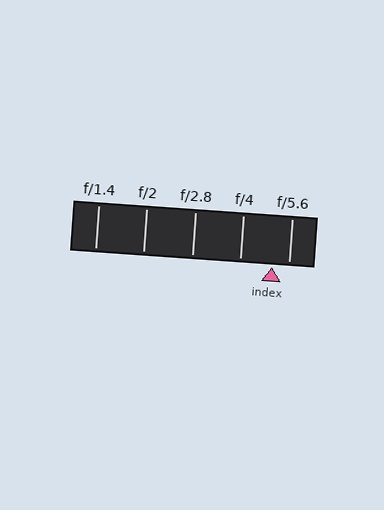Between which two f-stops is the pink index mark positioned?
The index mark is between f/4 and f/5.6.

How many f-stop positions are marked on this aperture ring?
There are 5 f-stop positions marked.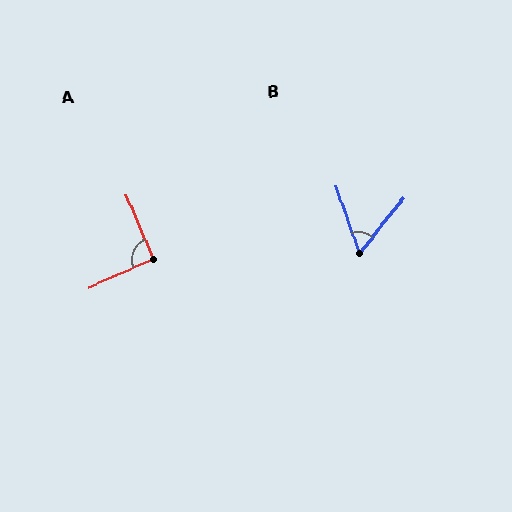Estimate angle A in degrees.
Approximately 92 degrees.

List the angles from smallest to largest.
B (58°), A (92°).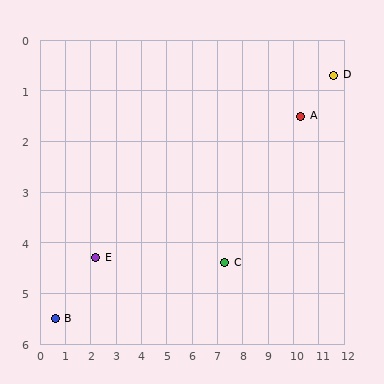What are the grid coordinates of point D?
Point D is at approximately (11.6, 0.7).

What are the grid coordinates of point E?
Point E is at approximately (2.2, 4.3).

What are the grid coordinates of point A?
Point A is at approximately (10.3, 1.5).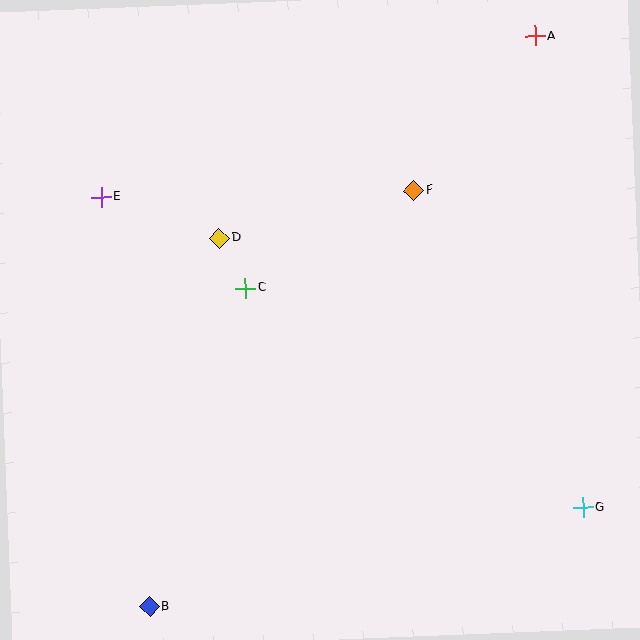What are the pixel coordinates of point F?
Point F is at (414, 190).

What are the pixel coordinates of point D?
Point D is at (219, 238).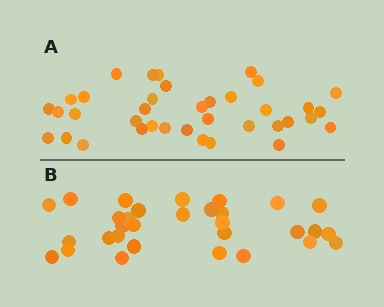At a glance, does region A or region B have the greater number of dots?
Region A (the top region) has more dots.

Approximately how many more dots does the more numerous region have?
Region A has about 6 more dots than region B.